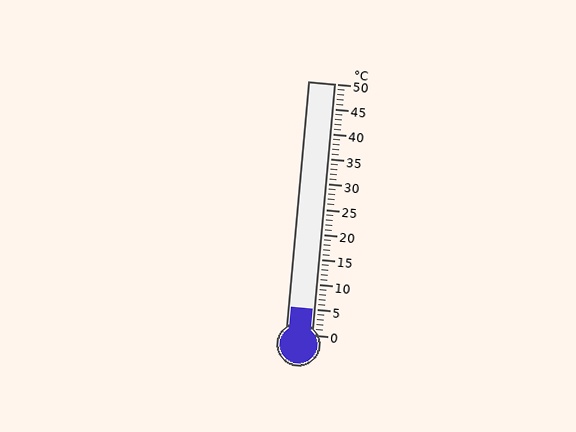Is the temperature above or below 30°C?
The temperature is below 30°C.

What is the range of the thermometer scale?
The thermometer scale ranges from 0°C to 50°C.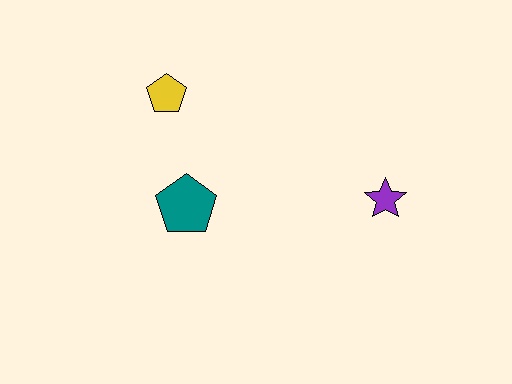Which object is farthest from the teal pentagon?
The purple star is farthest from the teal pentagon.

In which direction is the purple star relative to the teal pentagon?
The purple star is to the right of the teal pentagon.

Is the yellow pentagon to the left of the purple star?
Yes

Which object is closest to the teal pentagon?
The yellow pentagon is closest to the teal pentagon.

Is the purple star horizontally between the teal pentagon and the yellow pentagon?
No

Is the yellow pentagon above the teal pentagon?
Yes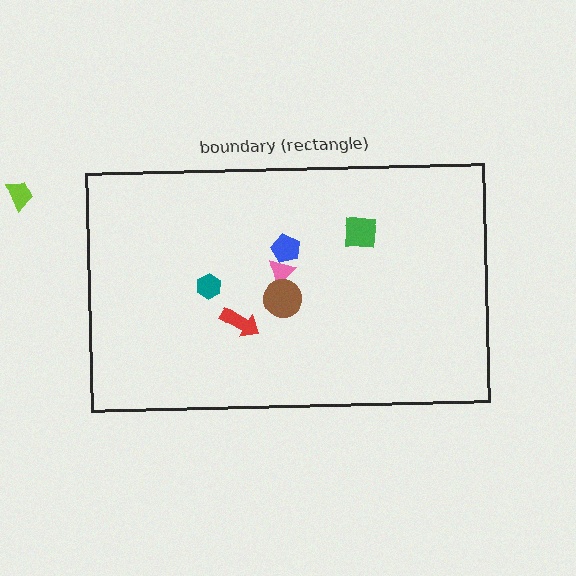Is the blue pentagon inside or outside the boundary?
Inside.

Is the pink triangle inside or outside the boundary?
Inside.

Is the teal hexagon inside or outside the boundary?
Inside.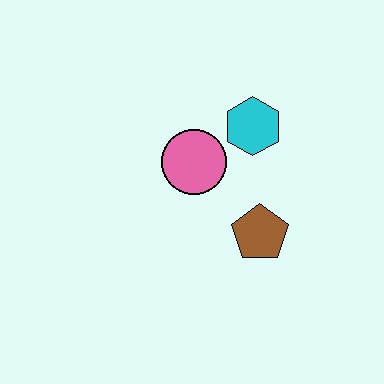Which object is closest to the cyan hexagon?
The pink circle is closest to the cyan hexagon.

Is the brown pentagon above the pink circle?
No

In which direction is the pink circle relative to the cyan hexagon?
The pink circle is to the left of the cyan hexagon.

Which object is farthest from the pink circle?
The brown pentagon is farthest from the pink circle.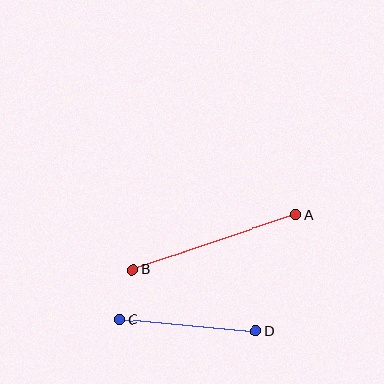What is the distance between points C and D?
The distance is approximately 137 pixels.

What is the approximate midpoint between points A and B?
The midpoint is at approximately (214, 242) pixels.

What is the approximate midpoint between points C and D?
The midpoint is at approximately (188, 325) pixels.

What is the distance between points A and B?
The distance is approximately 172 pixels.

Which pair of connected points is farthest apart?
Points A and B are farthest apart.